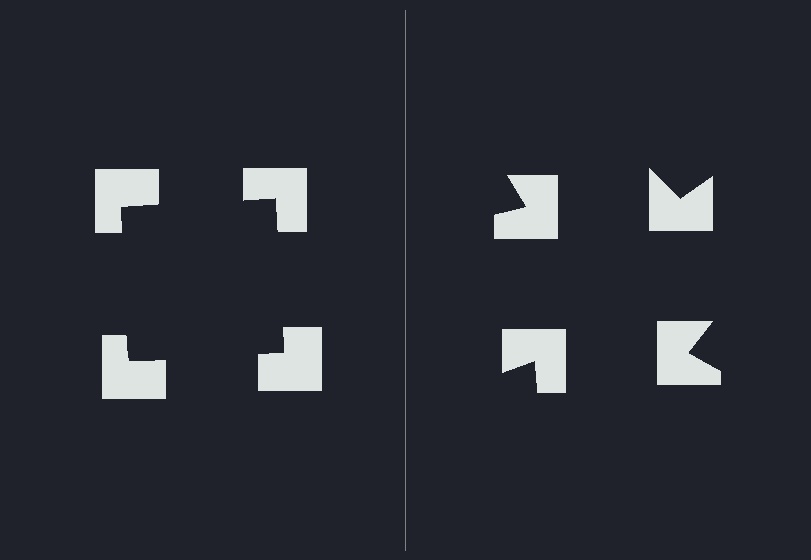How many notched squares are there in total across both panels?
8 — 4 on each side.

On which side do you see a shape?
An illusory square appears on the left side. On the right side the wedge cuts are rotated, so no coherent shape forms.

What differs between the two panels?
The notched squares are positioned identically on both sides; only the wedge orientations differ. On the left they align to a square; on the right they are misaligned.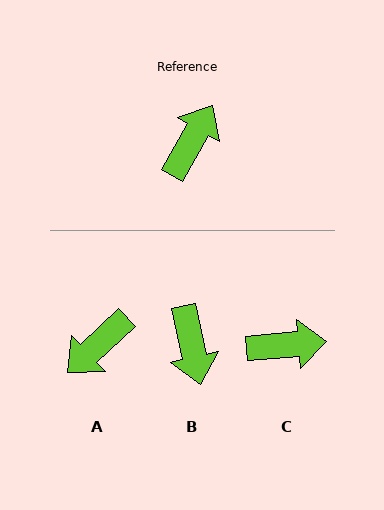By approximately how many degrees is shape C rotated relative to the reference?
Approximately 55 degrees clockwise.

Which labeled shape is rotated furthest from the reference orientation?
A, about 163 degrees away.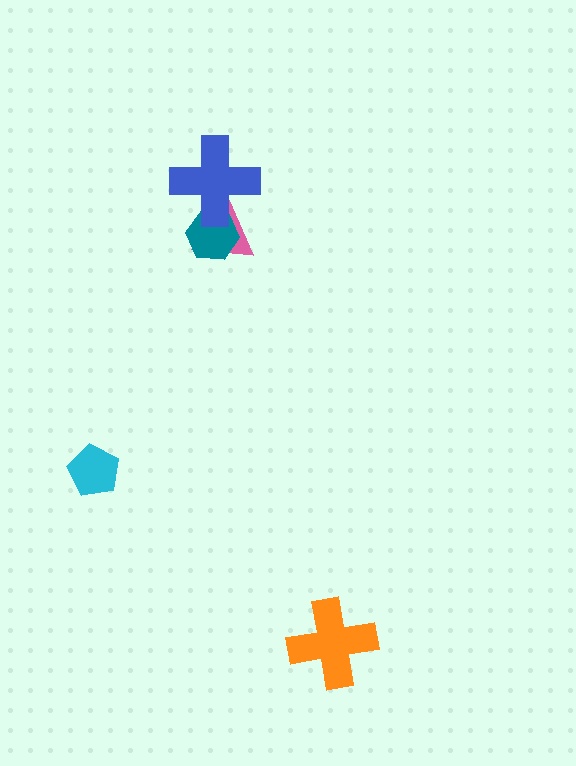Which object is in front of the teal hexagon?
The blue cross is in front of the teal hexagon.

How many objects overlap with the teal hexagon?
2 objects overlap with the teal hexagon.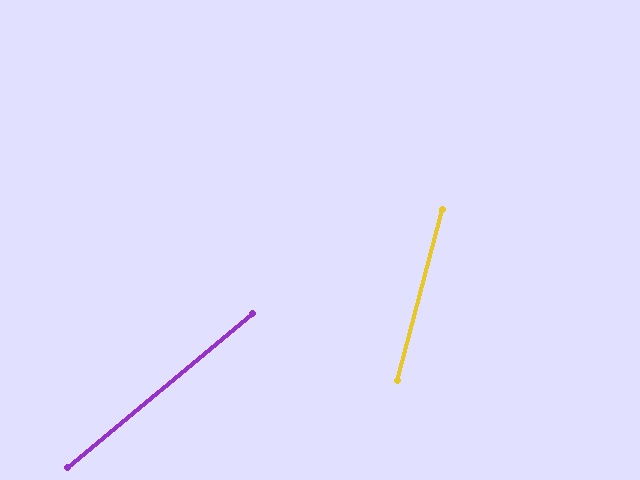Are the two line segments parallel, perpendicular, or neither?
Neither parallel nor perpendicular — they differ by about 36°.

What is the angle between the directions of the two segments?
Approximately 36 degrees.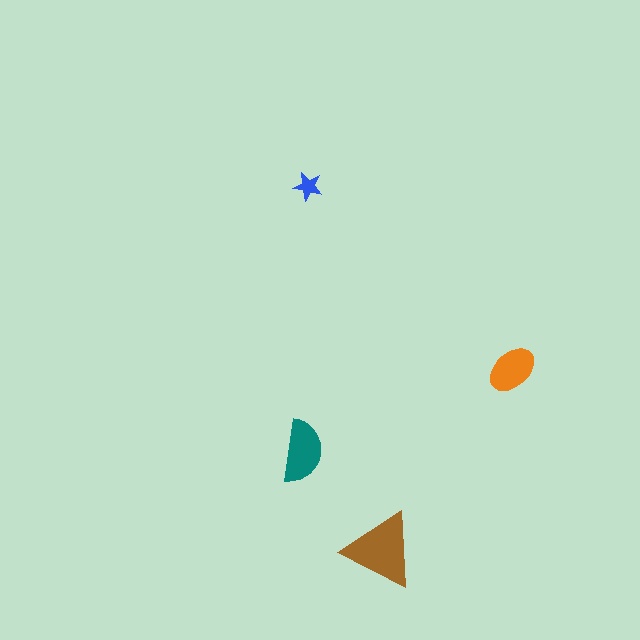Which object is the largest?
The brown triangle.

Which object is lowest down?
The brown triangle is bottommost.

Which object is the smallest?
The blue star.